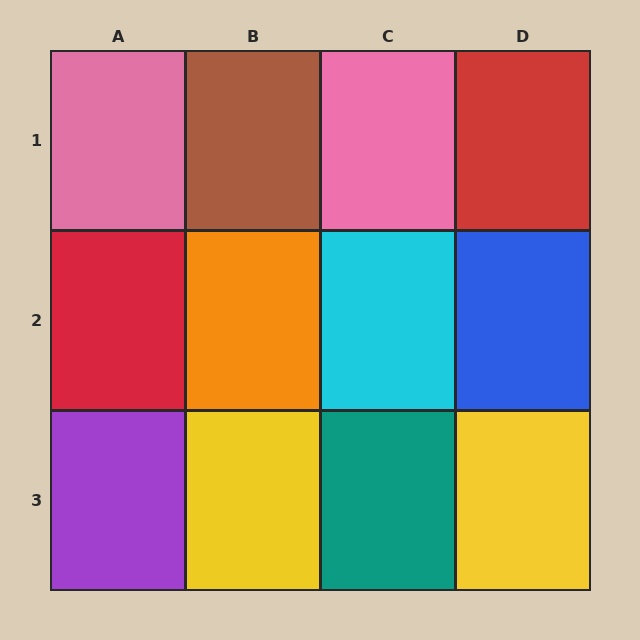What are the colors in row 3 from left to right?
Purple, yellow, teal, yellow.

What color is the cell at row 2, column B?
Orange.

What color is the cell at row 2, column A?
Red.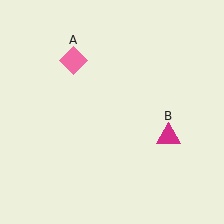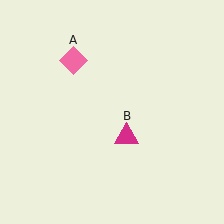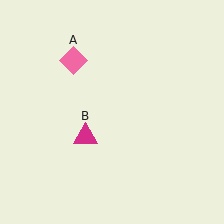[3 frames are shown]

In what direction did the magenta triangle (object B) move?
The magenta triangle (object B) moved left.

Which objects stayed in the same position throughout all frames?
Pink diamond (object A) remained stationary.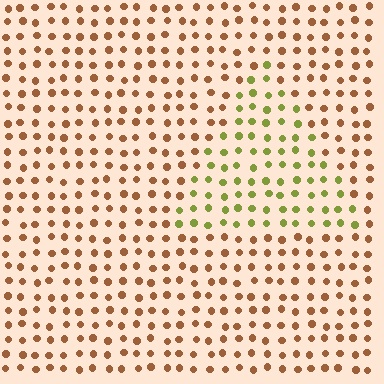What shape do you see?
I see a triangle.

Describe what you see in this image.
The image is filled with small brown elements in a uniform arrangement. A triangle-shaped region is visible where the elements are tinted to a slightly different hue, forming a subtle color boundary.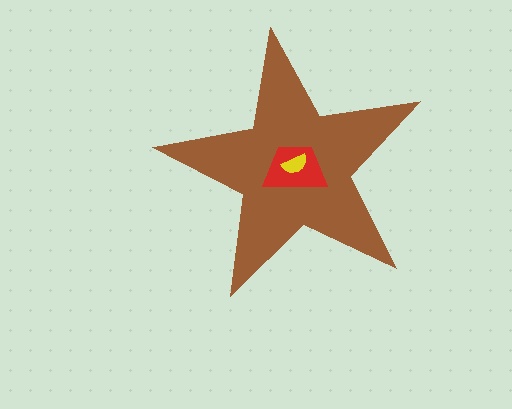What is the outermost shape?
The brown star.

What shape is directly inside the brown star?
The red trapezoid.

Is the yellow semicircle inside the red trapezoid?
Yes.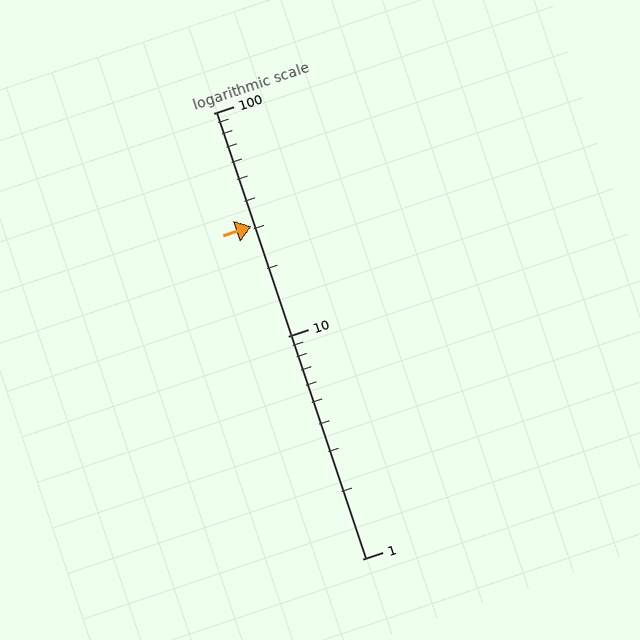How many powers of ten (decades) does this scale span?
The scale spans 2 decades, from 1 to 100.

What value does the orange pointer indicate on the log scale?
The pointer indicates approximately 31.